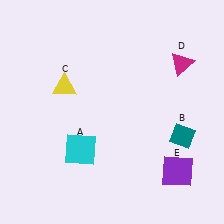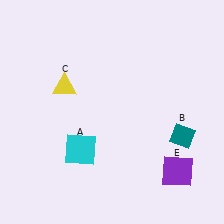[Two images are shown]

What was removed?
The magenta triangle (D) was removed in Image 2.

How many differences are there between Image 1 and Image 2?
There is 1 difference between the two images.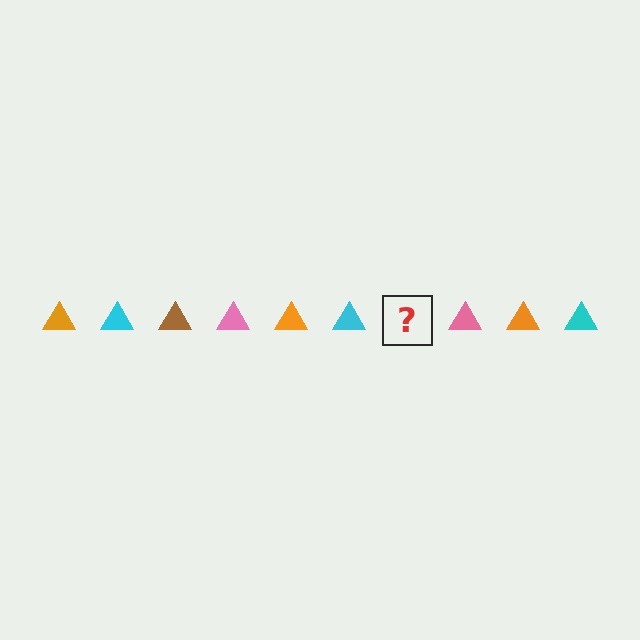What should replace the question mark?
The question mark should be replaced with a brown triangle.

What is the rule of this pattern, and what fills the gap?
The rule is that the pattern cycles through orange, cyan, brown, pink triangles. The gap should be filled with a brown triangle.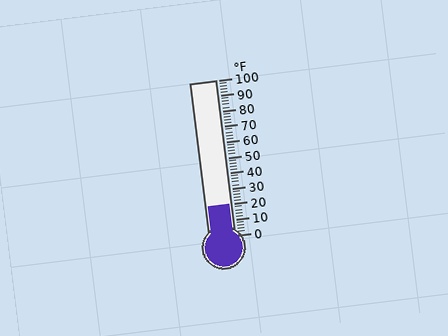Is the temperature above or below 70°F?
The temperature is below 70°F.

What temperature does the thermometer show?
The thermometer shows approximately 20°F.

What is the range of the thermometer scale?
The thermometer scale ranges from 0°F to 100°F.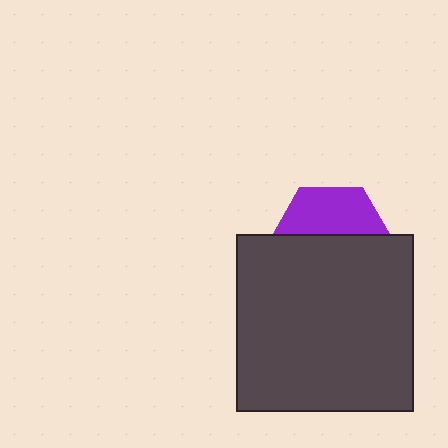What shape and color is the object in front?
The object in front is a dark gray square.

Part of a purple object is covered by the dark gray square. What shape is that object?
It is a hexagon.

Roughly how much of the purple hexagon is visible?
A small part of it is visible (roughly 40%).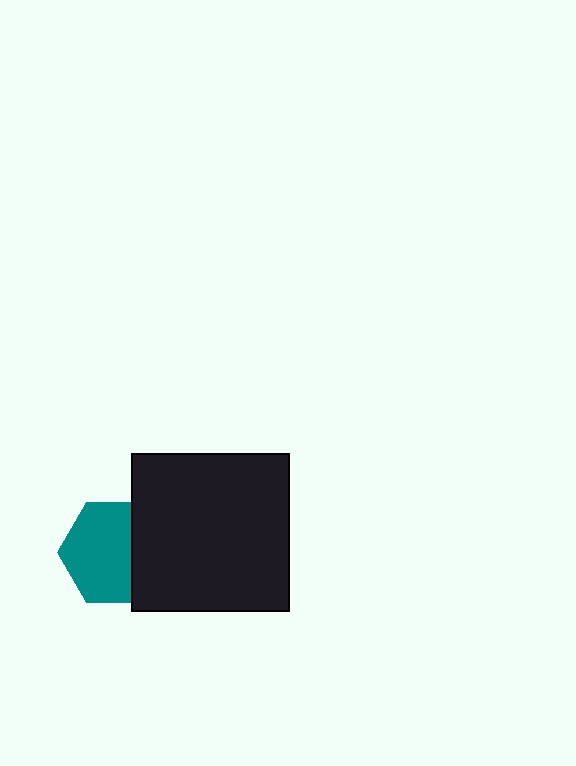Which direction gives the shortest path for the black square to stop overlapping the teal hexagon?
Moving right gives the shortest separation.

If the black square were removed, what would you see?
You would see the complete teal hexagon.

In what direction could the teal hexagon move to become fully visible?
The teal hexagon could move left. That would shift it out from behind the black square entirely.